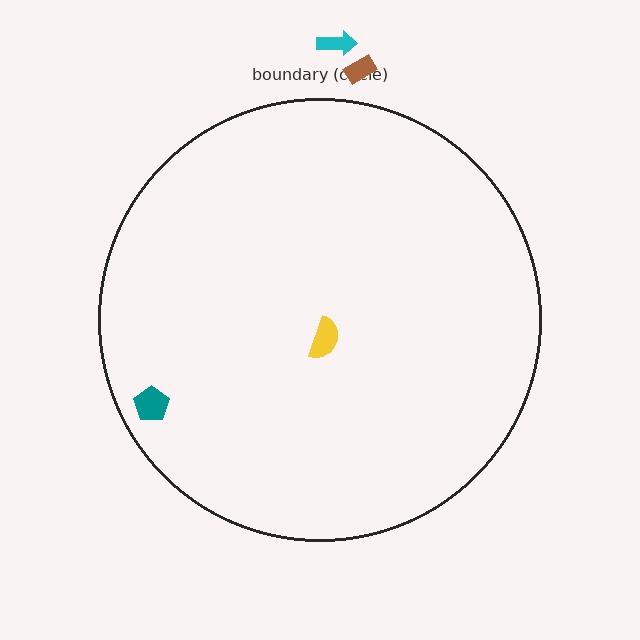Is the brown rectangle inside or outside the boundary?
Outside.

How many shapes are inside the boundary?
2 inside, 2 outside.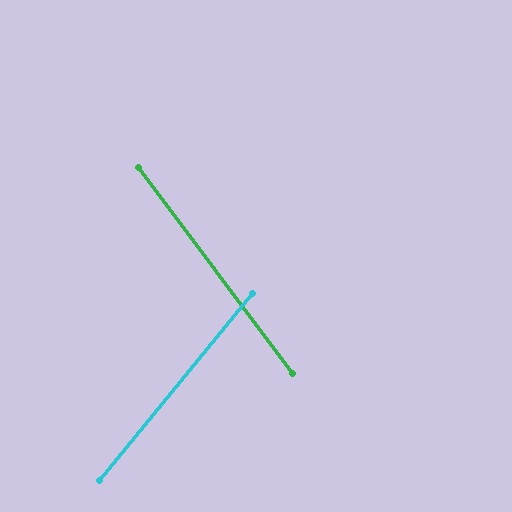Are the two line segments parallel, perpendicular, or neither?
Neither parallel nor perpendicular — they differ by about 76°.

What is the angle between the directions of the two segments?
Approximately 76 degrees.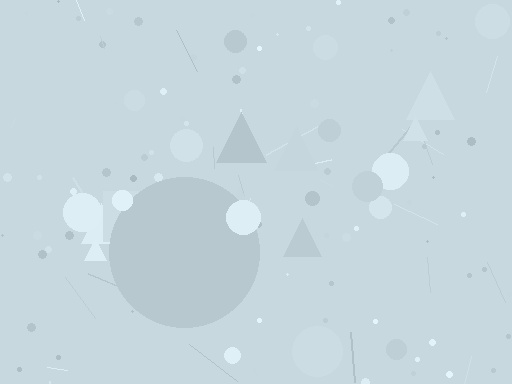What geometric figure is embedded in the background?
A circle is embedded in the background.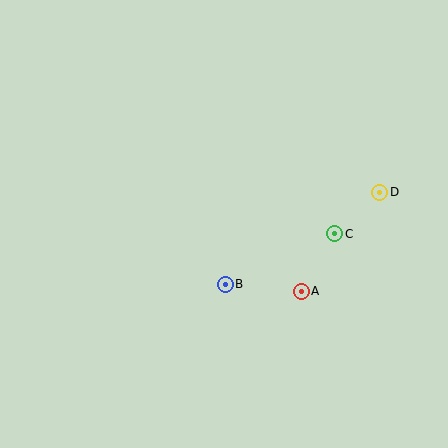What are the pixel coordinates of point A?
Point A is at (301, 291).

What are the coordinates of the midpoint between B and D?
The midpoint between B and D is at (302, 238).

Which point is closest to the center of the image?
Point B at (225, 284) is closest to the center.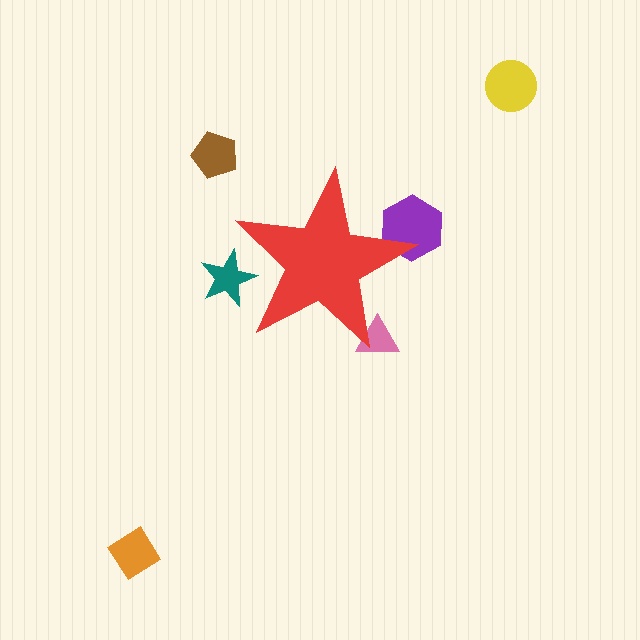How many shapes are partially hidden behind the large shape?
3 shapes are partially hidden.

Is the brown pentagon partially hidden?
No, the brown pentagon is fully visible.